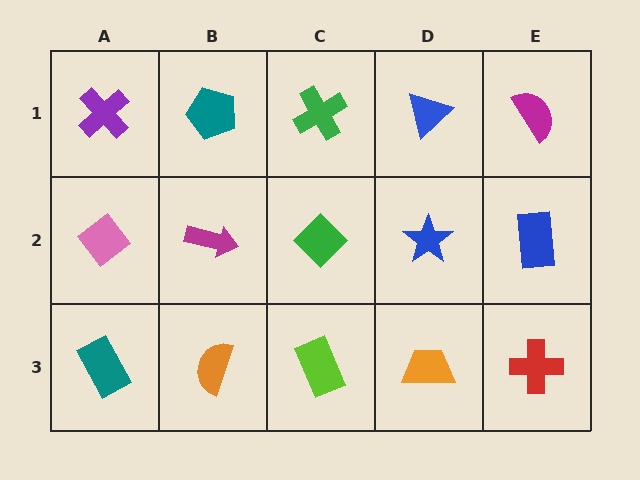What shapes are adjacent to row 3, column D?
A blue star (row 2, column D), a lime rectangle (row 3, column C), a red cross (row 3, column E).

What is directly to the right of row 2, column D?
A blue rectangle.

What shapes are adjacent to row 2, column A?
A purple cross (row 1, column A), a teal rectangle (row 3, column A), a magenta arrow (row 2, column B).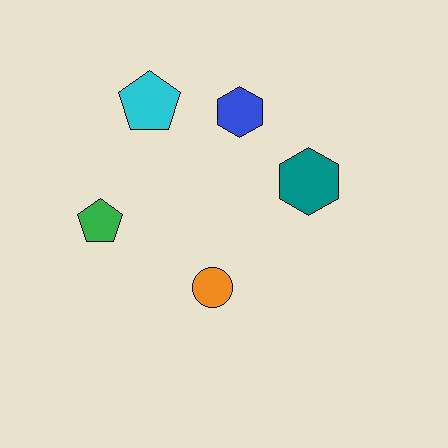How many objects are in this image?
There are 5 objects.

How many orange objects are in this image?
There is 1 orange object.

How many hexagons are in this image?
There are 2 hexagons.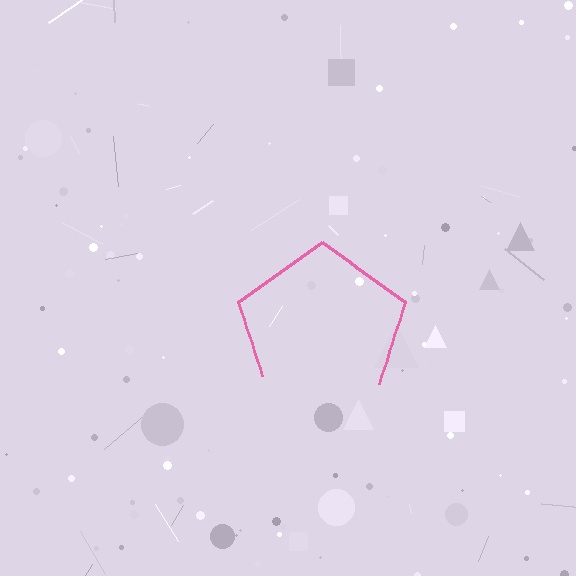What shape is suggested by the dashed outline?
The dashed outline suggests a pentagon.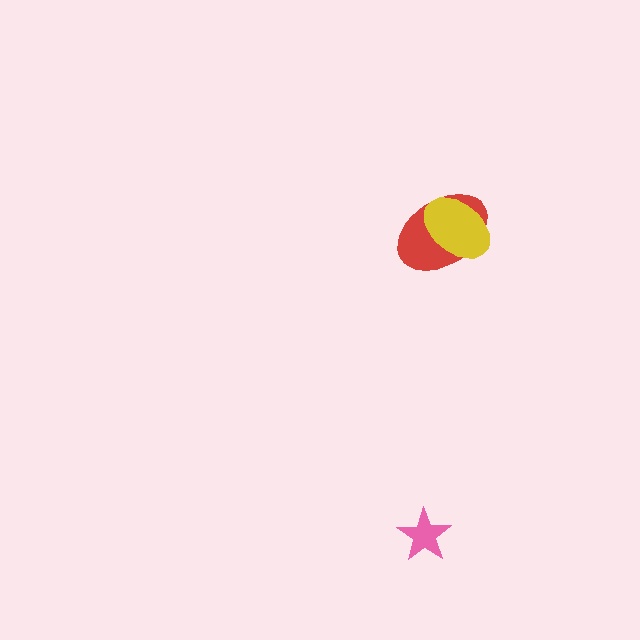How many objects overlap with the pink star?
0 objects overlap with the pink star.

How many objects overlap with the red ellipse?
1 object overlaps with the red ellipse.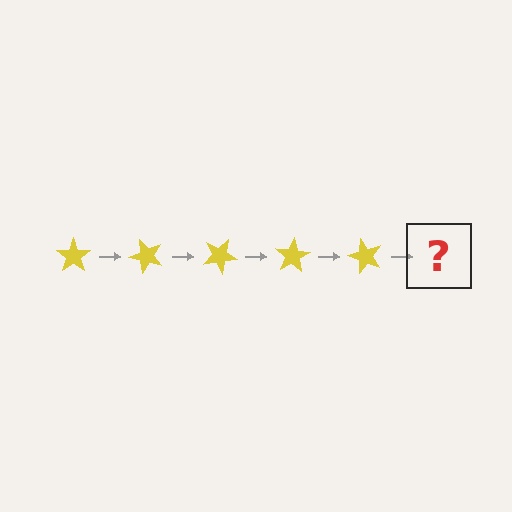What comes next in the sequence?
The next element should be a yellow star rotated 250 degrees.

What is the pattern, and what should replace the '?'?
The pattern is that the star rotates 50 degrees each step. The '?' should be a yellow star rotated 250 degrees.